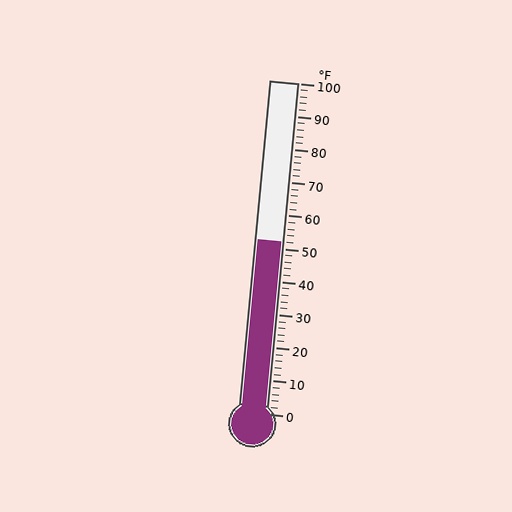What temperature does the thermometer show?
The thermometer shows approximately 52°F.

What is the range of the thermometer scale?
The thermometer scale ranges from 0°F to 100°F.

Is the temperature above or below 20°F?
The temperature is above 20°F.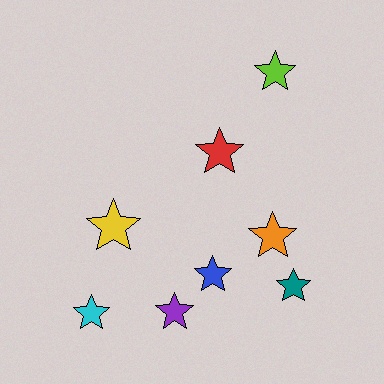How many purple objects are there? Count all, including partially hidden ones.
There is 1 purple object.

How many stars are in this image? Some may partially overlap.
There are 8 stars.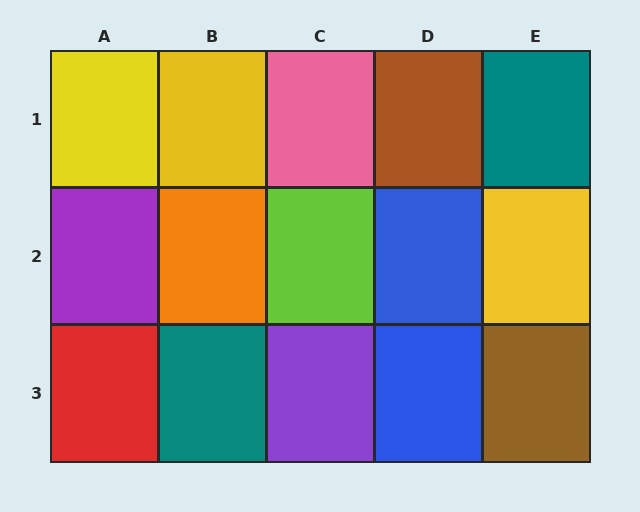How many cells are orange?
1 cell is orange.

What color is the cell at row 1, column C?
Pink.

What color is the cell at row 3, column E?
Brown.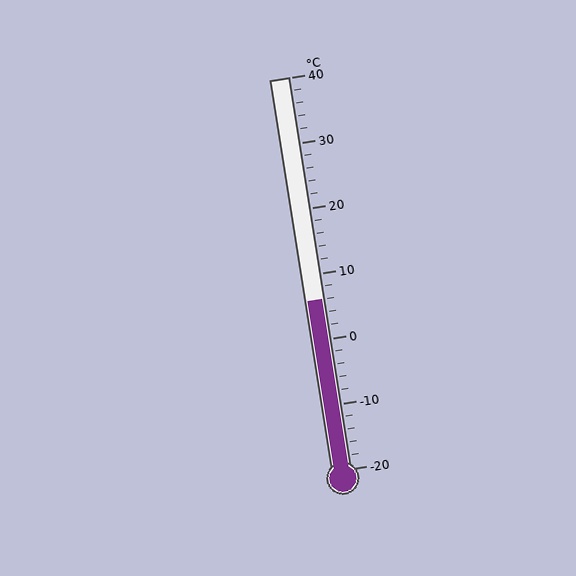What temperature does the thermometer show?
The thermometer shows approximately 6°C.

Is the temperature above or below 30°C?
The temperature is below 30°C.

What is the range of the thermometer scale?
The thermometer scale ranges from -20°C to 40°C.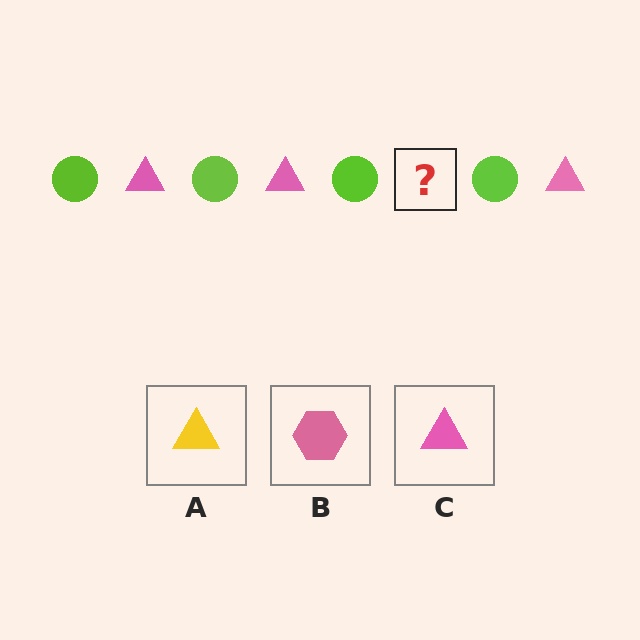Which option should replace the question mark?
Option C.